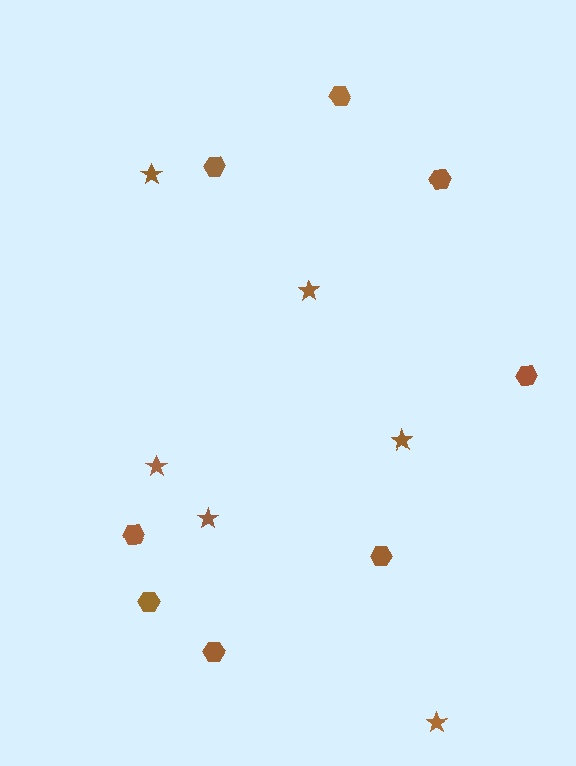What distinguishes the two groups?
There are 2 groups: one group of hexagons (8) and one group of stars (6).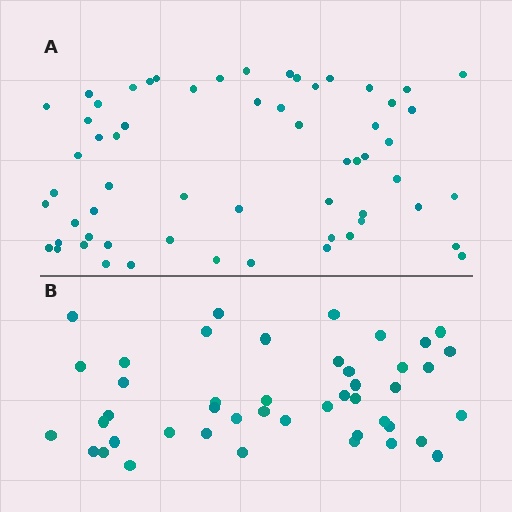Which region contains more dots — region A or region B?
Region A (the top region) has more dots.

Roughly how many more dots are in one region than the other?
Region A has approximately 15 more dots than region B.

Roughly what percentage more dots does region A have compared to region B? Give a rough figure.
About 35% more.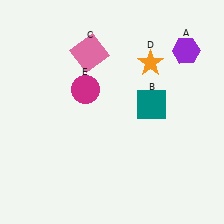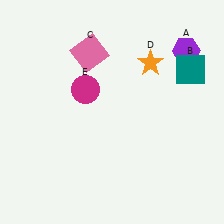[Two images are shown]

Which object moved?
The teal square (B) moved right.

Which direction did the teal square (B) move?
The teal square (B) moved right.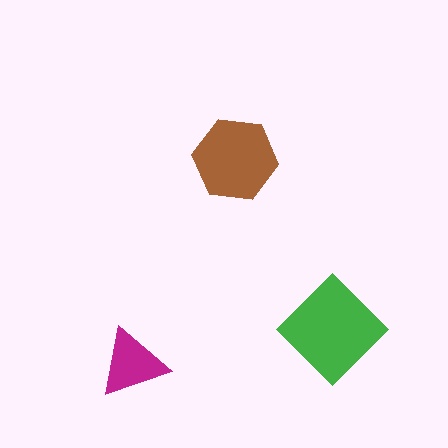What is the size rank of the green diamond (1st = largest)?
1st.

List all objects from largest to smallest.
The green diamond, the brown hexagon, the magenta triangle.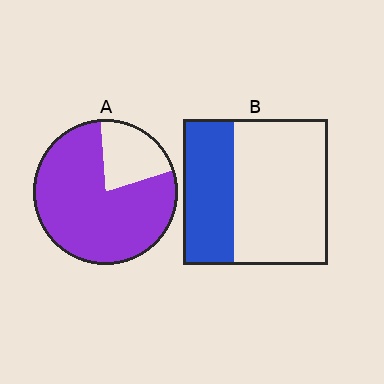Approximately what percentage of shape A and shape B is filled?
A is approximately 80% and B is approximately 35%.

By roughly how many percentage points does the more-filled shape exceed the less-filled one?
By roughly 45 percentage points (A over B).